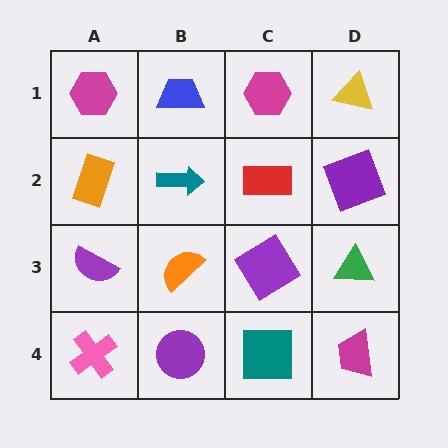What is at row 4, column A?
A pink cross.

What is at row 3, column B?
An orange semicircle.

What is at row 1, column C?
A magenta hexagon.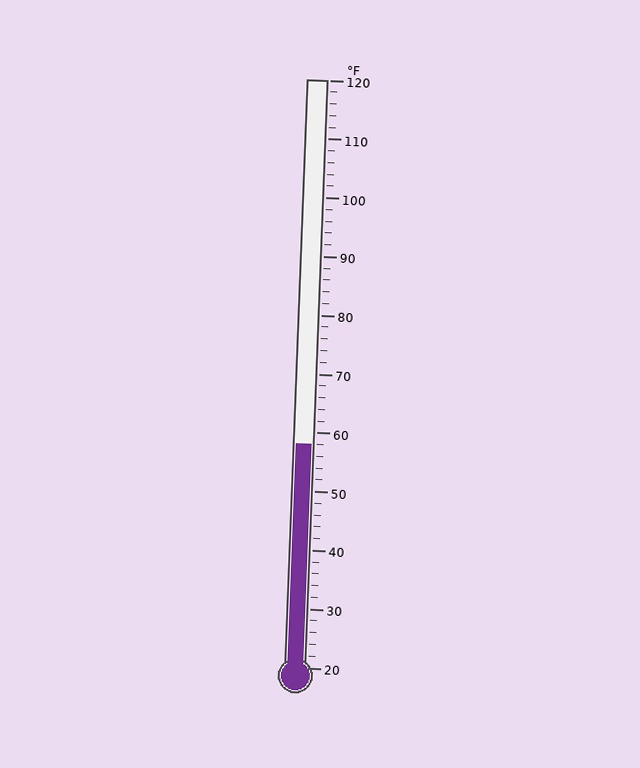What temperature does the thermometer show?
The thermometer shows approximately 58°F.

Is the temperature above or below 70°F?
The temperature is below 70°F.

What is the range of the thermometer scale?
The thermometer scale ranges from 20°F to 120°F.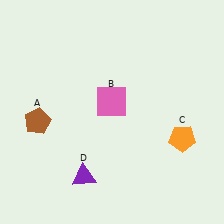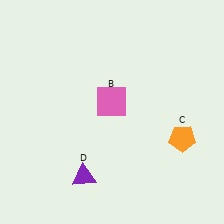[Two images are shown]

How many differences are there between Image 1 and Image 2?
There is 1 difference between the two images.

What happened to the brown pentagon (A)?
The brown pentagon (A) was removed in Image 2. It was in the bottom-left area of Image 1.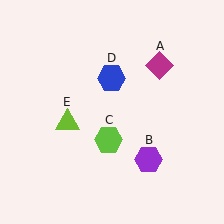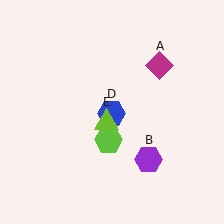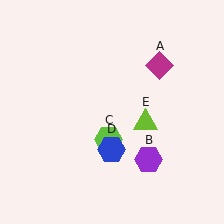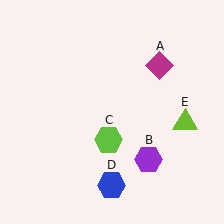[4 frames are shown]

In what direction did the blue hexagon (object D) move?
The blue hexagon (object D) moved down.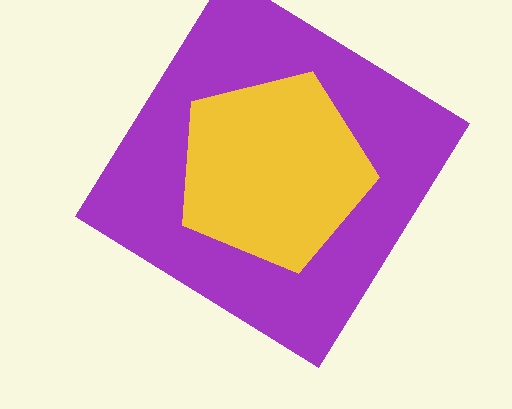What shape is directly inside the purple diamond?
The yellow pentagon.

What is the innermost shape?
The yellow pentagon.